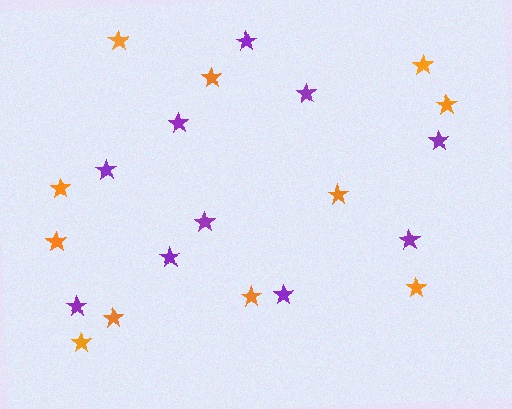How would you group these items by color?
There are 2 groups: one group of orange stars (11) and one group of purple stars (10).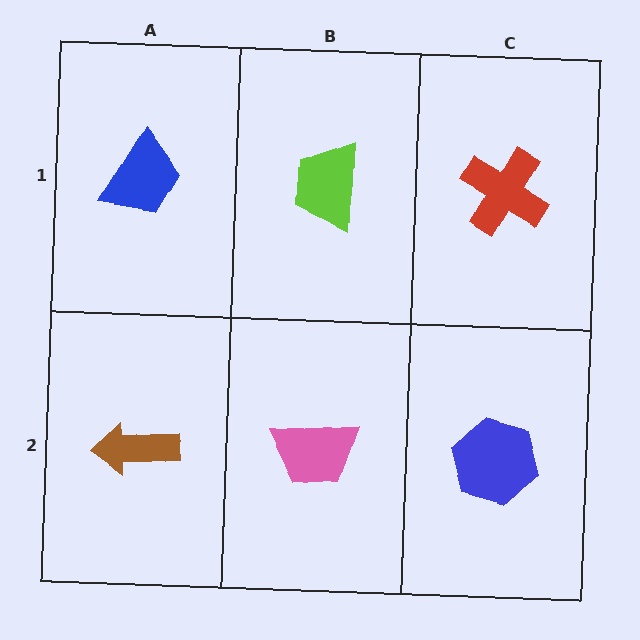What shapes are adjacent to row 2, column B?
A lime trapezoid (row 1, column B), a brown arrow (row 2, column A), a blue hexagon (row 2, column C).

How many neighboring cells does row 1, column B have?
3.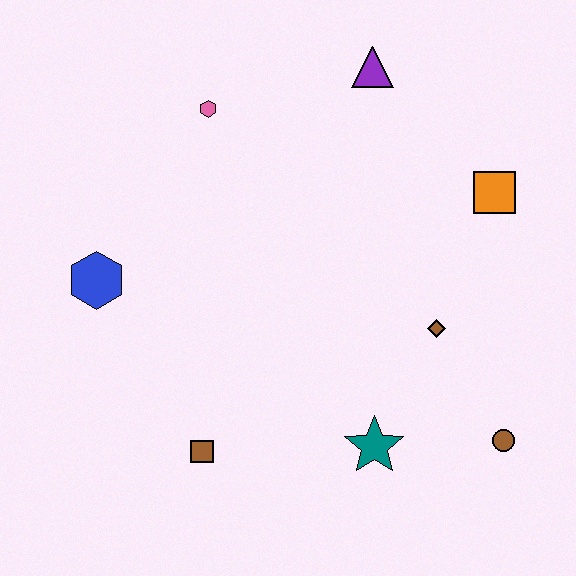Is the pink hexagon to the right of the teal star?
No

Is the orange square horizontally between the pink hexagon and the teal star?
No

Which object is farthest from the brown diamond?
The blue hexagon is farthest from the brown diamond.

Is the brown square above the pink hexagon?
No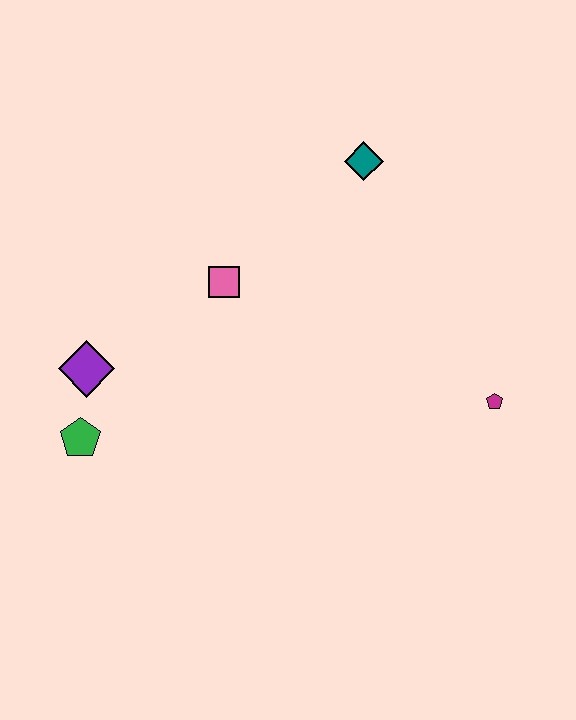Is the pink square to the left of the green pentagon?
No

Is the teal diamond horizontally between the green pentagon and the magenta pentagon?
Yes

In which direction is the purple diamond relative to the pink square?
The purple diamond is to the left of the pink square.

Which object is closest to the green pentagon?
The purple diamond is closest to the green pentagon.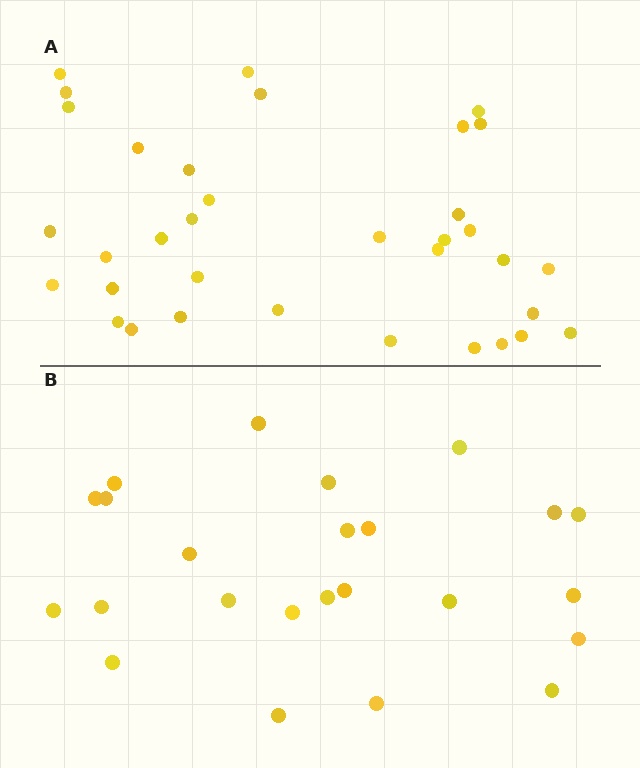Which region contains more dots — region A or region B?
Region A (the top region) has more dots.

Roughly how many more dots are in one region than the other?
Region A has roughly 12 or so more dots than region B.